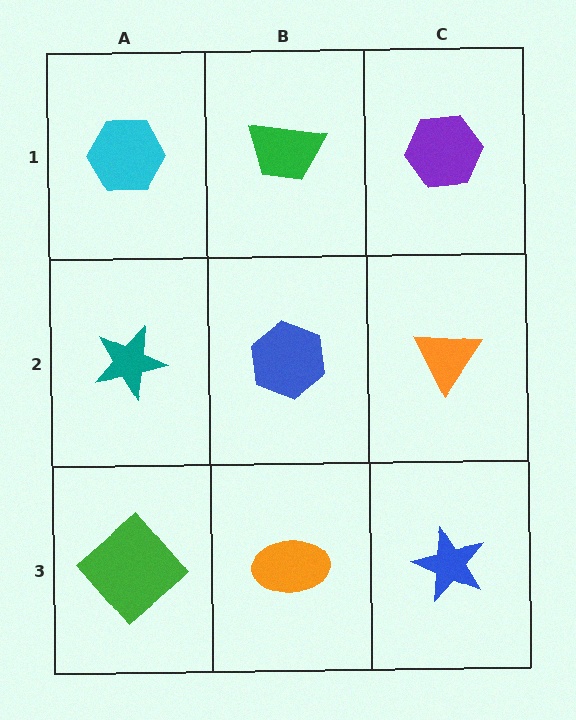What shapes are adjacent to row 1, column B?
A blue hexagon (row 2, column B), a cyan hexagon (row 1, column A), a purple hexagon (row 1, column C).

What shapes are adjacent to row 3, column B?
A blue hexagon (row 2, column B), a green diamond (row 3, column A), a blue star (row 3, column C).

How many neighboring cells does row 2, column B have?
4.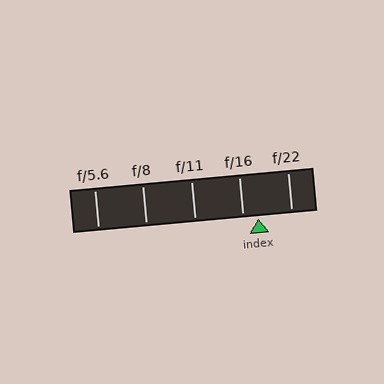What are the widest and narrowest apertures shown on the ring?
The widest aperture shown is f/5.6 and the narrowest is f/22.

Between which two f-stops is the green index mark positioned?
The index mark is between f/16 and f/22.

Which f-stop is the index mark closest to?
The index mark is closest to f/16.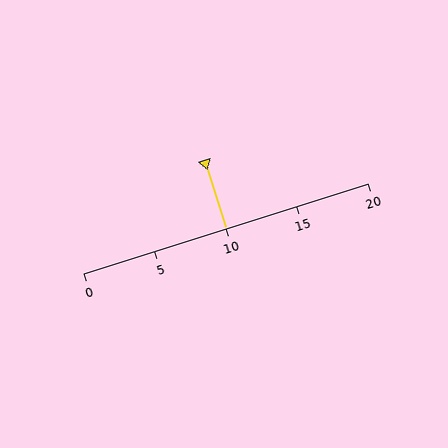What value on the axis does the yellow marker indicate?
The marker indicates approximately 10.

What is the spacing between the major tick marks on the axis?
The major ticks are spaced 5 apart.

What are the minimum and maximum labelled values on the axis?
The axis runs from 0 to 20.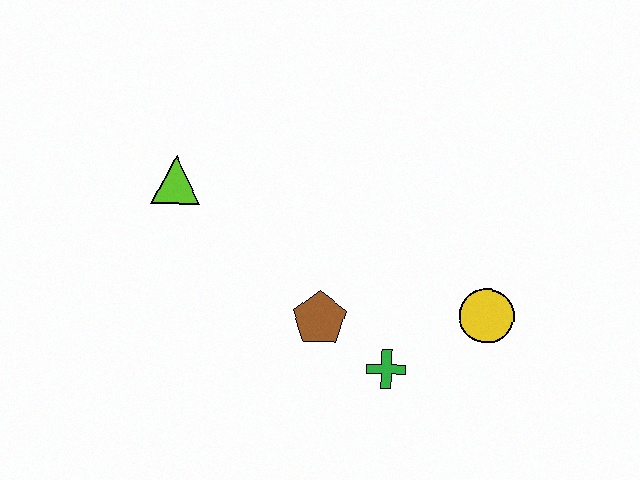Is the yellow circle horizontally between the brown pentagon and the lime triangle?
No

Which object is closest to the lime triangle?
The brown pentagon is closest to the lime triangle.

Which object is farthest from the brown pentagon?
The lime triangle is farthest from the brown pentagon.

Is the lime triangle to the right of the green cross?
No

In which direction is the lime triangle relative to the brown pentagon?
The lime triangle is to the left of the brown pentagon.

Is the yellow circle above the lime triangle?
No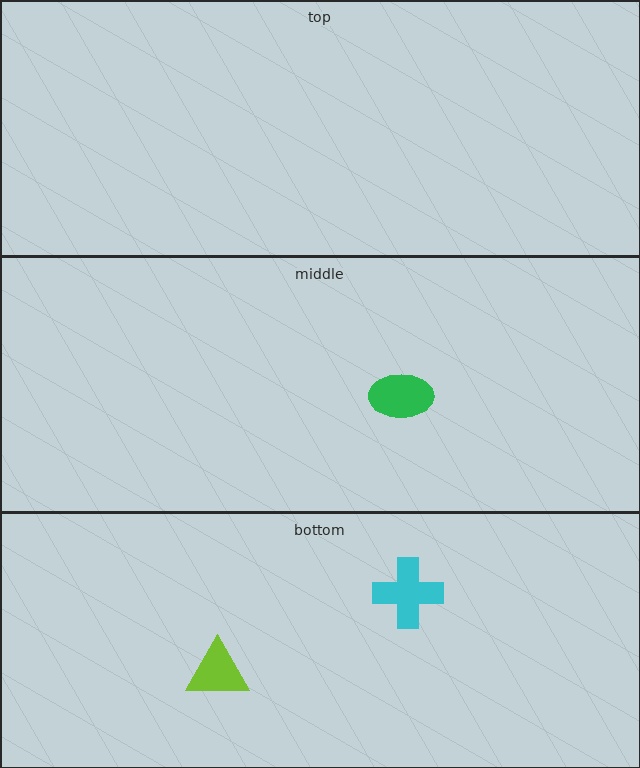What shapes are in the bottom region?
The lime triangle, the cyan cross.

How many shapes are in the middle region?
1.